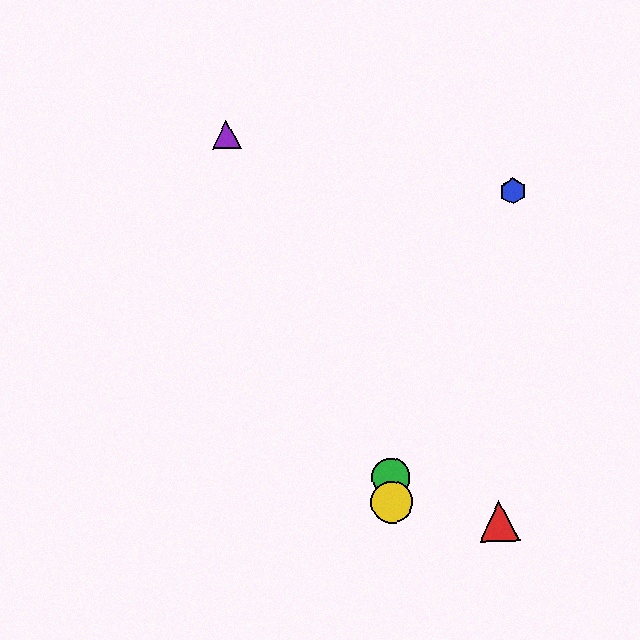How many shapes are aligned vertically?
2 shapes (the green circle, the yellow circle) are aligned vertically.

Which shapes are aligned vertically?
The green circle, the yellow circle are aligned vertically.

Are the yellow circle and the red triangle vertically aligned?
No, the yellow circle is at x≈392 and the red triangle is at x≈499.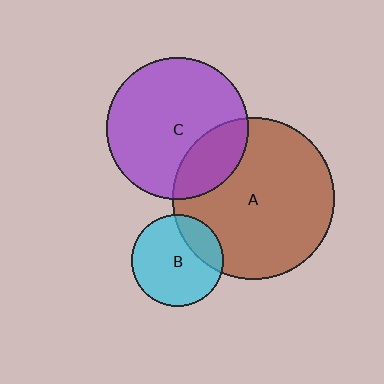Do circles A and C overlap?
Yes.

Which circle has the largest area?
Circle A (brown).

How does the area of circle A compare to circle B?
Approximately 3.1 times.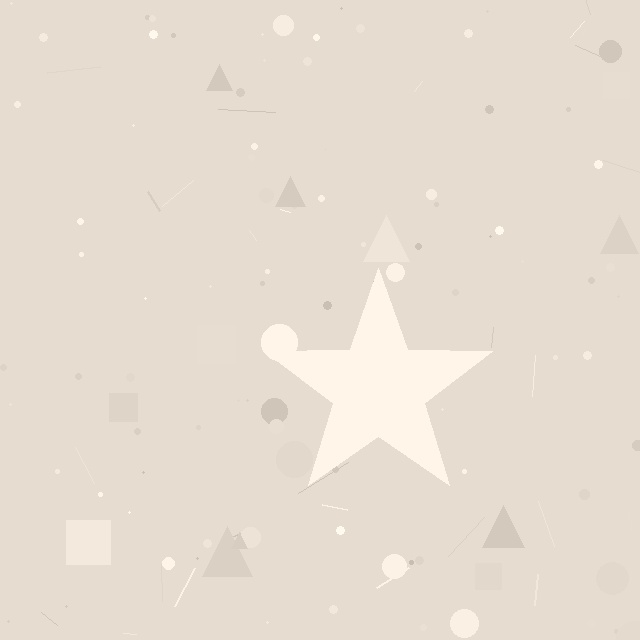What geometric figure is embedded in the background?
A star is embedded in the background.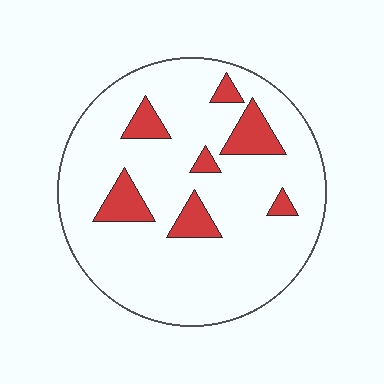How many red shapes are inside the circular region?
7.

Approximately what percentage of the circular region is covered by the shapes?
Approximately 15%.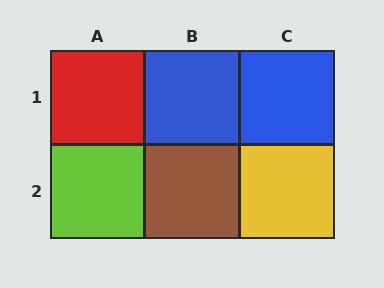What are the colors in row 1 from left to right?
Red, blue, blue.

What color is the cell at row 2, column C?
Yellow.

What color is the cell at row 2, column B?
Brown.